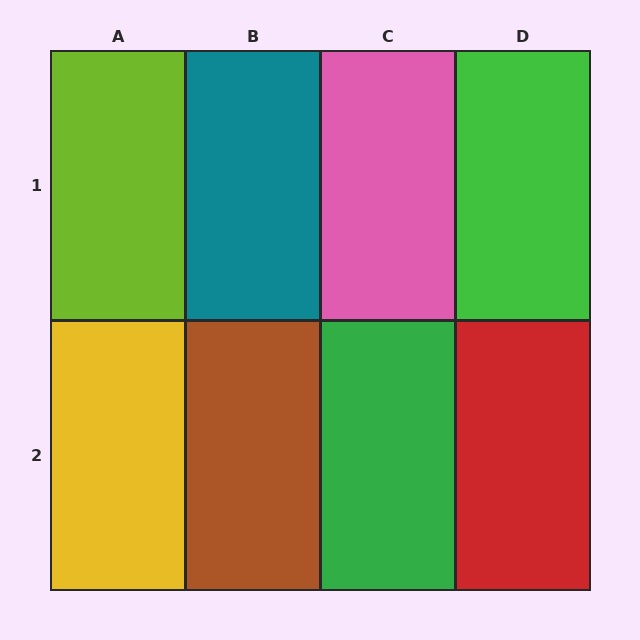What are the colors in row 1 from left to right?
Lime, teal, pink, green.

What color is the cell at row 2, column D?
Red.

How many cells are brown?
1 cell is brown.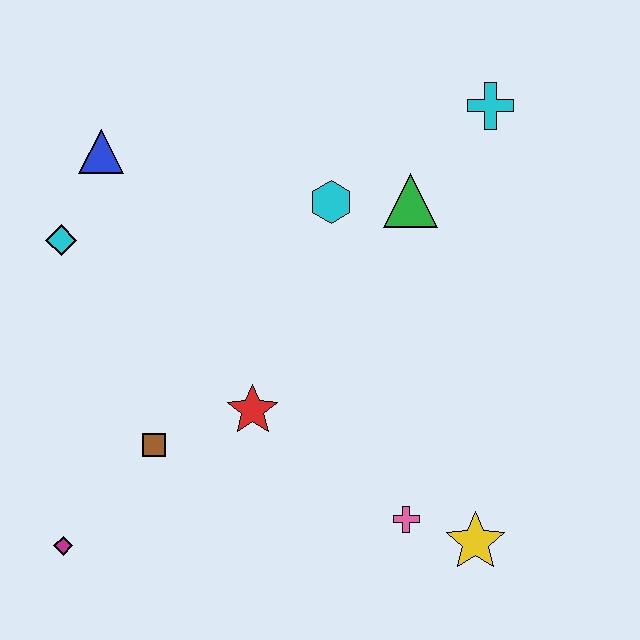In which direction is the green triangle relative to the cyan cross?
The green triangle is below the cyan cross.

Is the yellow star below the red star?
Yes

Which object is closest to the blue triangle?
The cyan diamond is closest to the blue triangle.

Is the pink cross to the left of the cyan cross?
Yes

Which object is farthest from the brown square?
The cyan cross is farthest from the brown square.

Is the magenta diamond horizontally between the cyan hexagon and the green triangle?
No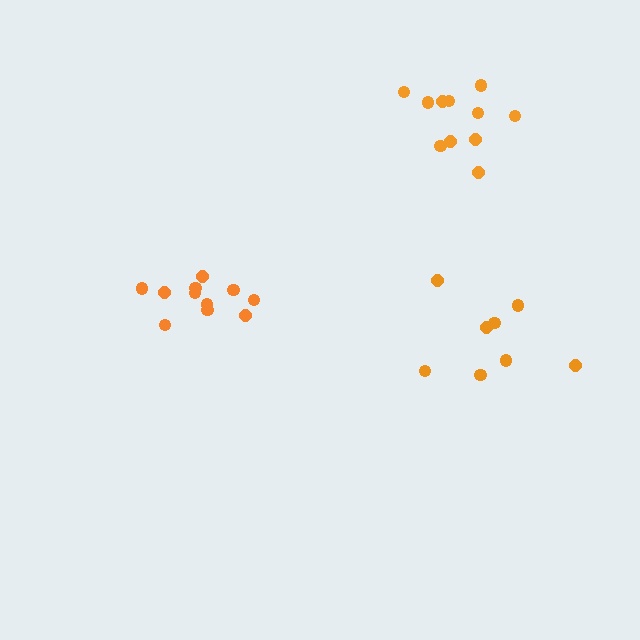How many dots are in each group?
Group 1: 8 dots, Group 2: 11 dots, Group 3: 11 dots (30 total).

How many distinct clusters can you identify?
There are 3 distinct clusters.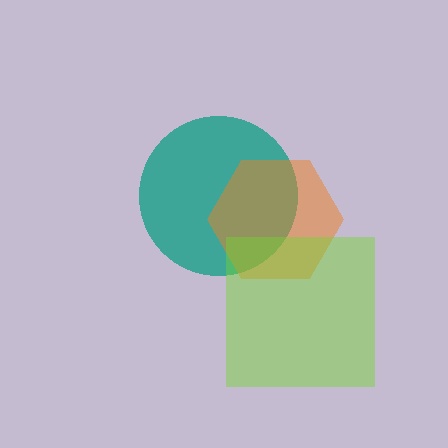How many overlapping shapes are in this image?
There are 3 overlapping shapes in the image.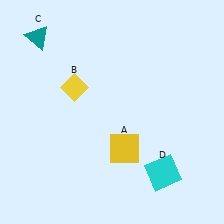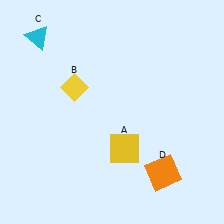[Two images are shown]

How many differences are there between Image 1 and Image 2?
There are 2 differences between the two images.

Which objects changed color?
C changed from teal to cyan. D changed from cyan to orange.